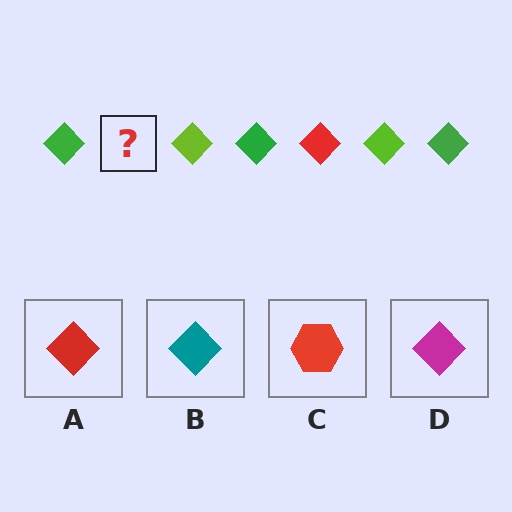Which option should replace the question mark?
Option A.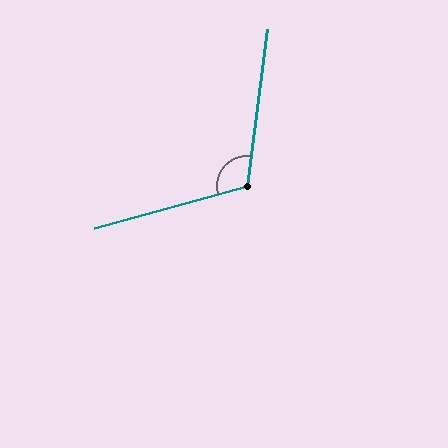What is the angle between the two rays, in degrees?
Approximately 113 degrees.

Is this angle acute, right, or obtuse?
It is obtuse.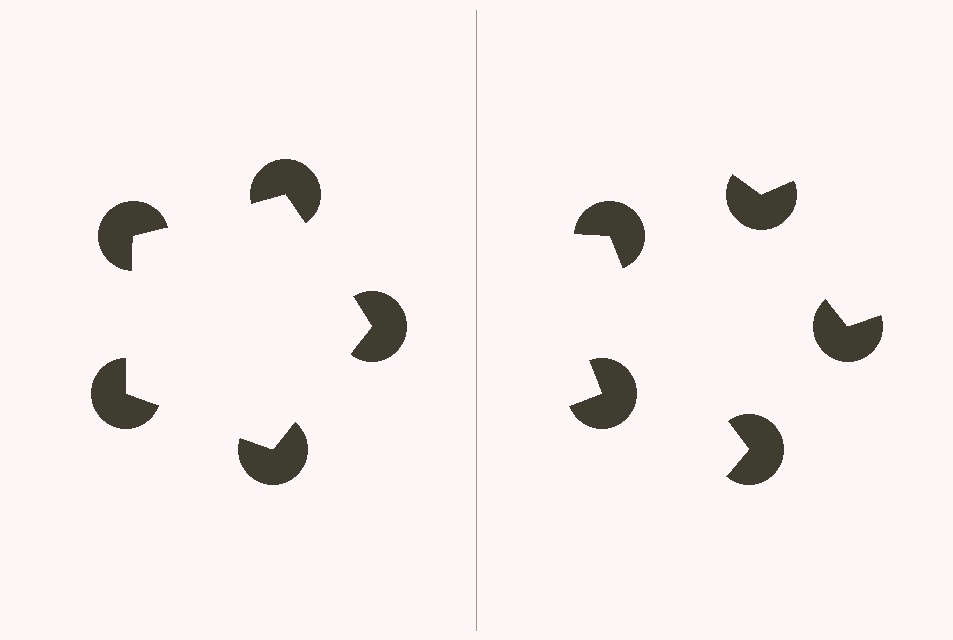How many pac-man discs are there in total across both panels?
10 — 5 on each side.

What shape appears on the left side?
An illusory pentagon.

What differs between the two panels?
The pac-man discs are positioned identically on both sides; only the wedge orientations differ. On the left they align to a pentagon; on the right they are misaligned.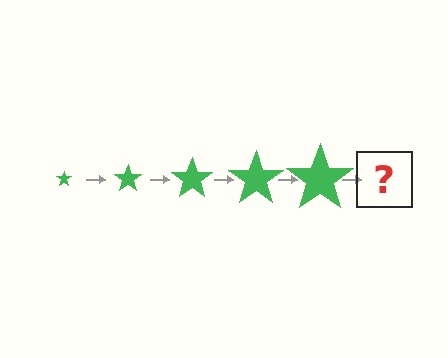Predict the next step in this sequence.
The next step is a green star, larger than the previous one.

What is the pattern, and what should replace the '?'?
The pattern is that the star gets progressively larger each step. The '?' should be a green star, larger than the previous one.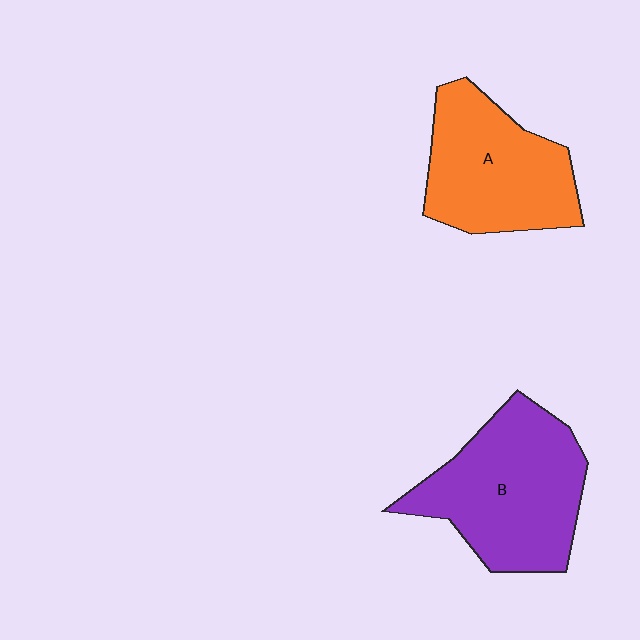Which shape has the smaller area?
Shape A (orange).